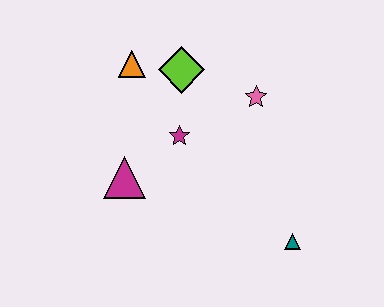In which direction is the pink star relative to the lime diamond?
The pink star is to the right of the lime diamond.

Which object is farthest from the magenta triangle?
The teal triangle is farthest from the magenta triangle.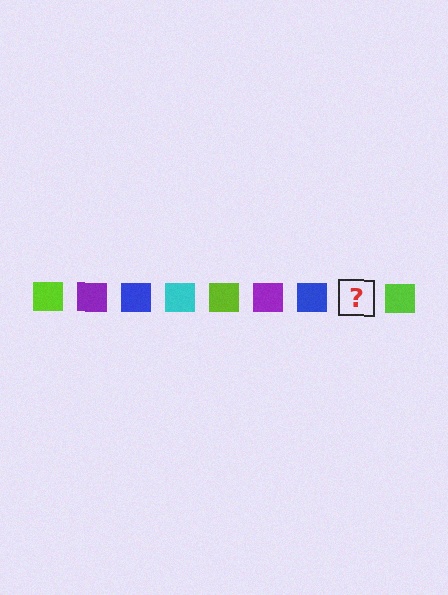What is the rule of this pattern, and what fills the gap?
The rule is that the pattern cycles through lime, purple, blue, cyan squares. The gap should be filled with a cyan square.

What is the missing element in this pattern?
The missing element is a cyan square.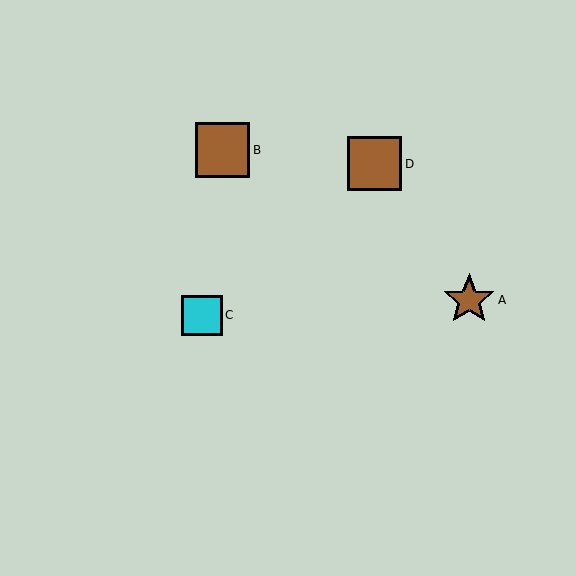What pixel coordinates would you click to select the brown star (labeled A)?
Click at (469, 300) to select the brown star A.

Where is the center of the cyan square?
The center of the cyan square is at (202, 315).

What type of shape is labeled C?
Shape C is a cyan square.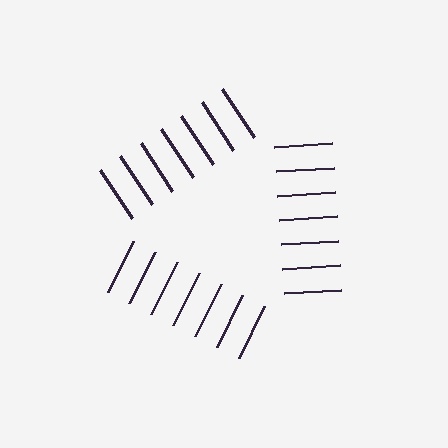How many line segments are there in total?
21 — 7 along each of the 3 edges.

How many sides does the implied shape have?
3 sides — the line-ends trace a triangle.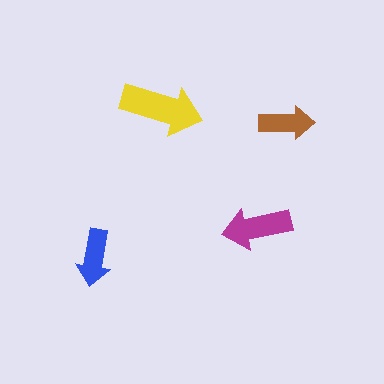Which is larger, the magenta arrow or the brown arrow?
The magenta one.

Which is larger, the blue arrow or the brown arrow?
The blue one.